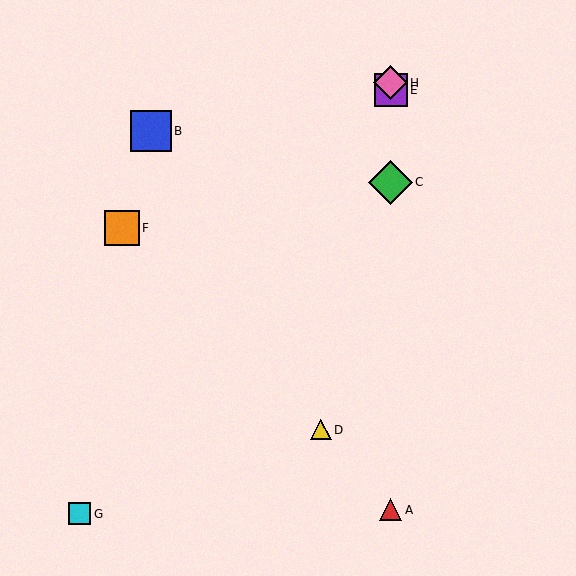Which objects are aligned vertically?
Objects A, C, E, H are aligned vertically.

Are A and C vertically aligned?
Yes, both are at x≈391.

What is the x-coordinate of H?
Object H is at x≈391.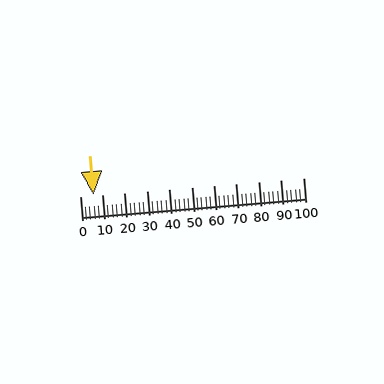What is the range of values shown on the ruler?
The ruler shows values from 0 to 100.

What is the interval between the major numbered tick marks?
The major tick marks are spaced 10 units apart.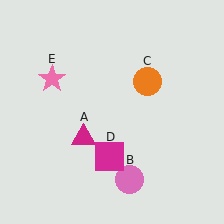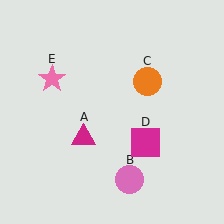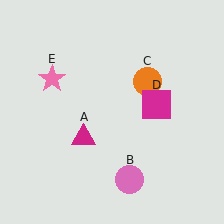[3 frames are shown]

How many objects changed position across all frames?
1 object changed position: magenta square (object D).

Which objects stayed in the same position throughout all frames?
Magenta triangle (object A) and pink circle (object B) and orange circle (object C) and pink star (object E) remained stationary.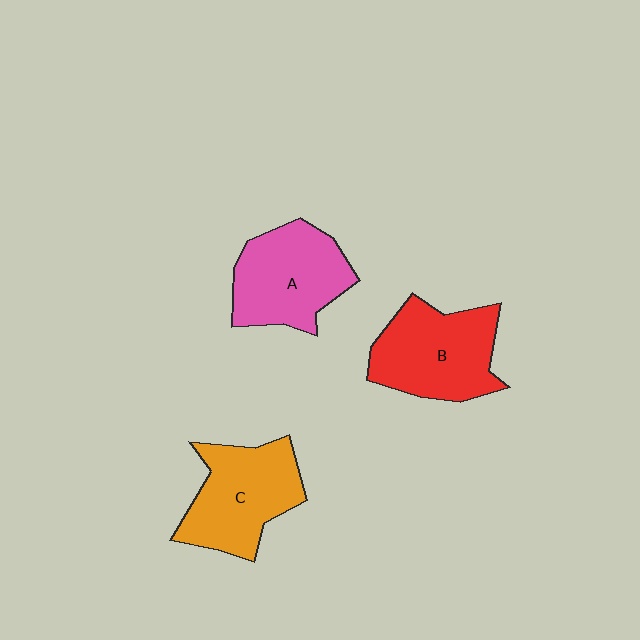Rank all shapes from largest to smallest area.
From largest to smallest: B (red), C (orange), A (pink).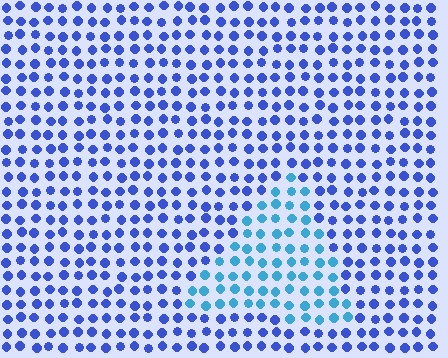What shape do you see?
I see a triangle.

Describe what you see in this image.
The image is filled with small blue elements in a uniform arrangement. A triangle-shaped region is visible where the elements are tinted to a slightly different hue, forming a subtle color boundary.